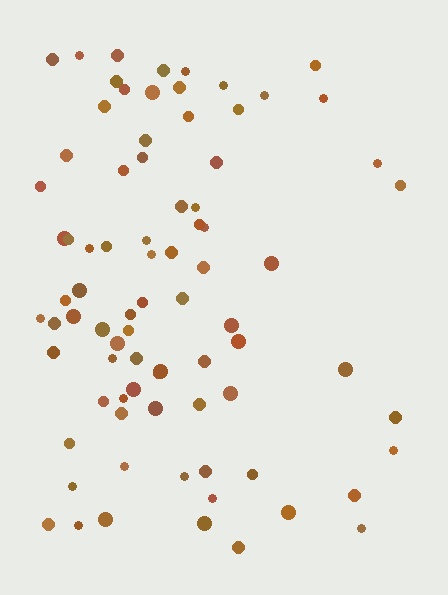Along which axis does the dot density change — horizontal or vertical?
Horizontal.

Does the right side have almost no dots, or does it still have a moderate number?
Still a moderate number, just noticeably fewer than the left.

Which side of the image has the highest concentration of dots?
The left.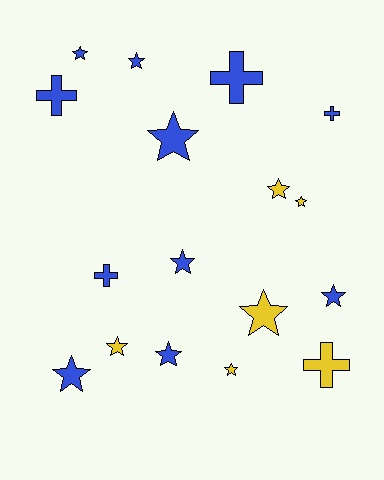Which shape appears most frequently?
Star, with 12 objects.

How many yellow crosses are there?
There is 1 yellow cross.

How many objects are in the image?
There are 17 objects.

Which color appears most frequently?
Blue, with 11 objects.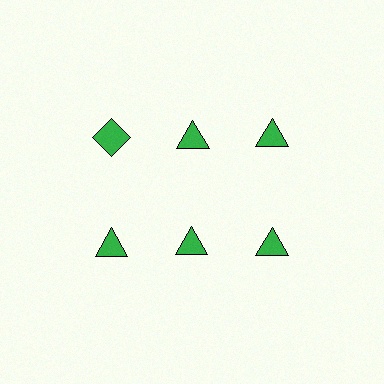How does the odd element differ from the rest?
It has a different shape: diamond instead of triangle.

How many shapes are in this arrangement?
There are 6 shapes arranged in a grid pattern.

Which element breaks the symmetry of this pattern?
The green diamond in the top row, leftmost column breaks the symmetry. All other shapes are green triangles.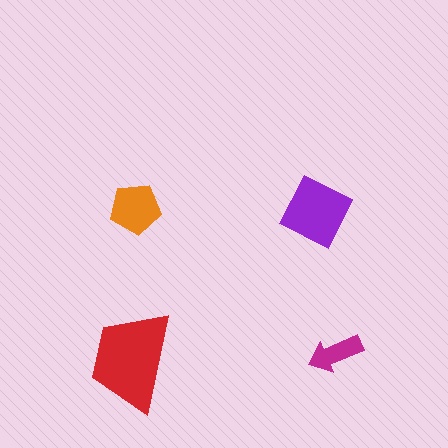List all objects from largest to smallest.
The red trapezoid, the purple diamond, the orange pentagon, the magenta arrow.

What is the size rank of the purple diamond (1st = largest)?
2nd.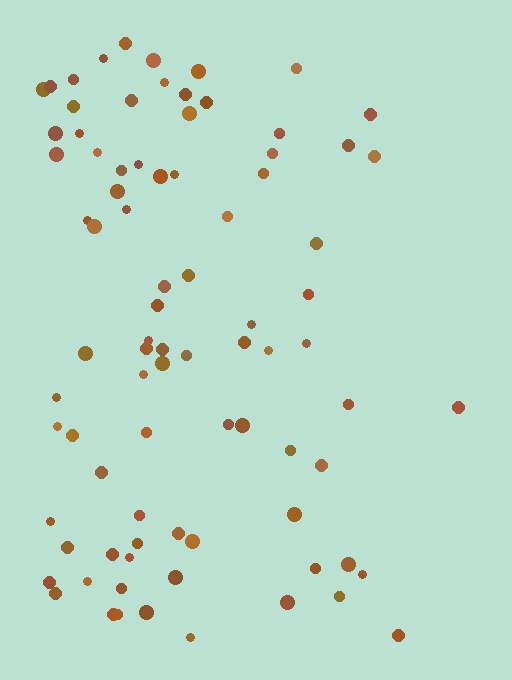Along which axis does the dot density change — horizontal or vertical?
Horizontal.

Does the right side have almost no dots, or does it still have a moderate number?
Still a moderate number, just noticeably fewer than the left.